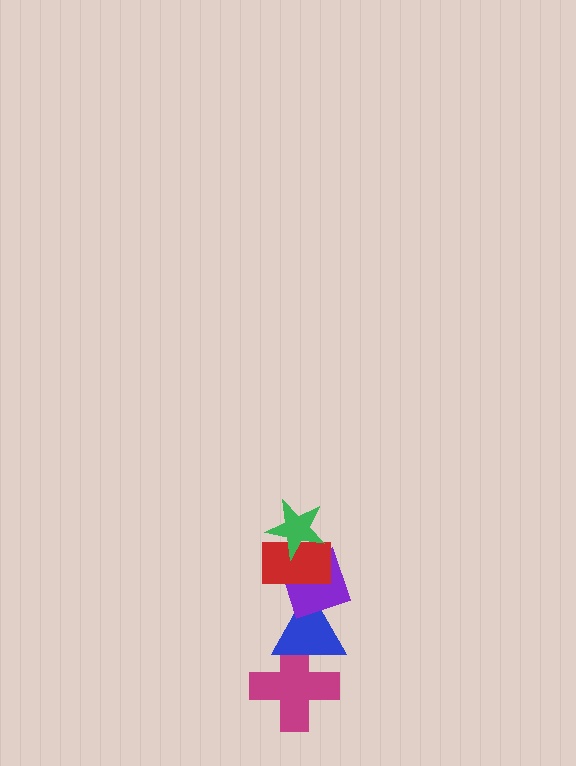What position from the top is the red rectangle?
The red rectangle is 2nd from the top.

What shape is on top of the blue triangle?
The purple diamond is on top of the blue triangle.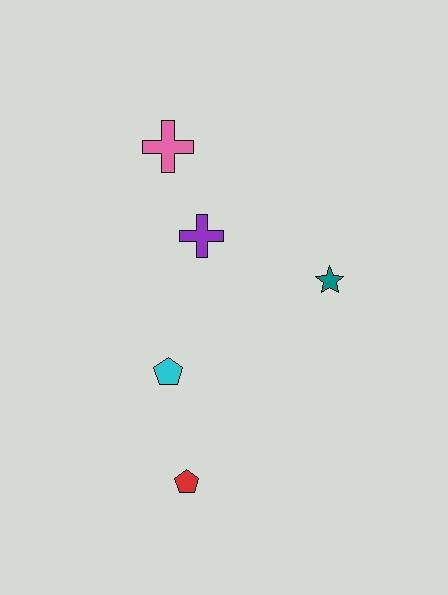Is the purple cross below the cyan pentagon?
No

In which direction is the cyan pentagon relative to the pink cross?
The cyan pentagon is below the pink cross.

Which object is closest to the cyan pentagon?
The red pentagon is closest to the cyan pentagon.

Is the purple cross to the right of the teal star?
No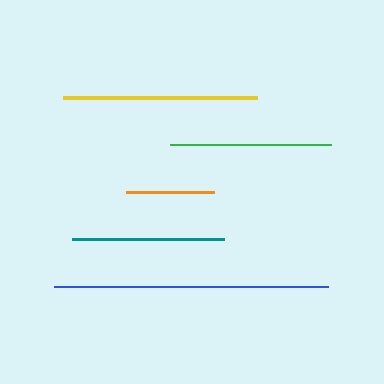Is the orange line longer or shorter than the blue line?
The blue line is longer than the orange line.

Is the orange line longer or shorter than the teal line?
The teal line is longer than the orange line.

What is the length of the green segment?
The green segment is approximately 161 pixels long.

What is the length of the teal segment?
The teal segment is approximately 152 pixels long.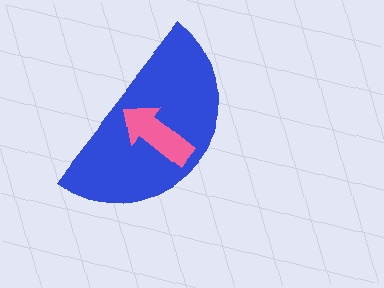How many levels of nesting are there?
2.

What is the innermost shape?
The pink arrow.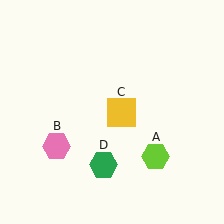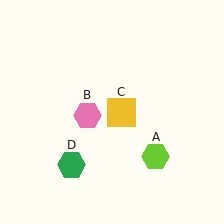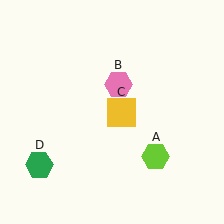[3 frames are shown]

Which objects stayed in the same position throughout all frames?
Lime hexagon (object A) and yellow square (object C) remained stationary.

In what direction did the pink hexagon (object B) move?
The pink hexagon (object B) moved up and to the right.